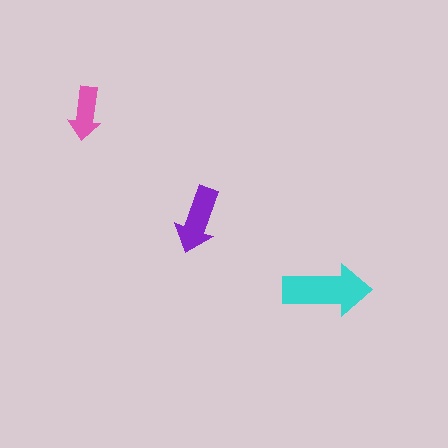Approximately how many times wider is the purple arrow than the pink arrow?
About 1.5 times wider.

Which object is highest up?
The pink arrow is topmost.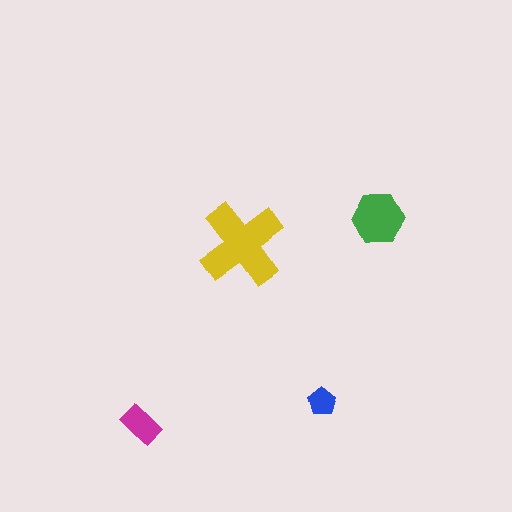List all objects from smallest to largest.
The blue pentagon, the magenta rectangle, the green hexagon, the yellow cross.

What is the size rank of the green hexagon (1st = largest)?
2nd.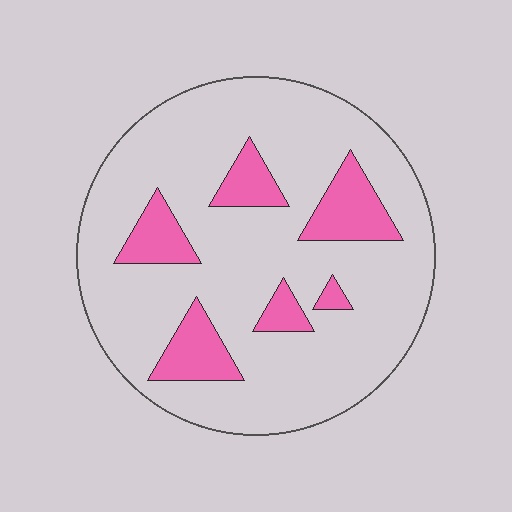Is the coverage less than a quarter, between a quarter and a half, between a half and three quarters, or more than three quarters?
Less than a quarter.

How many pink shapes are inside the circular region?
6.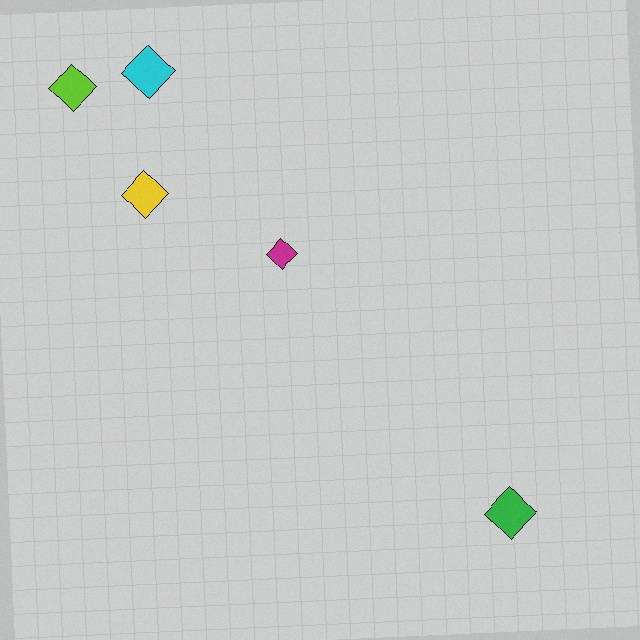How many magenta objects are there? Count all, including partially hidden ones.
There is 1 magenta object.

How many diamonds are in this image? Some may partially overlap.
There are 5 diamonds.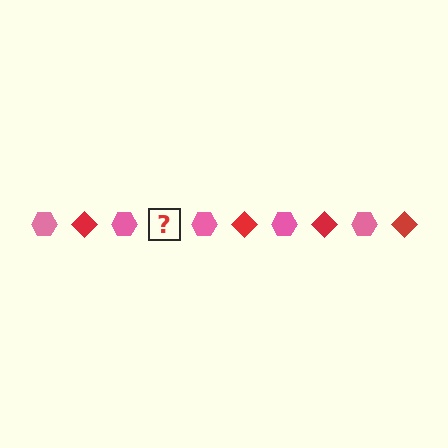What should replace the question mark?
The question mark should be replaced with a red diamond.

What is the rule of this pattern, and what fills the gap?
The rule is that the pattern alternates between pink hexagon and red diamond. The gap should be filled with a red diamond.